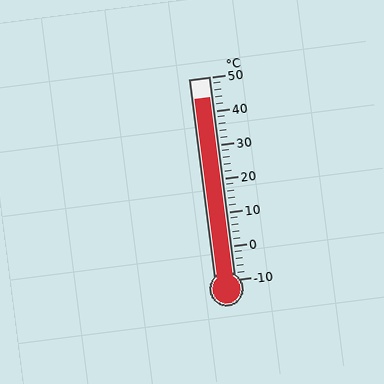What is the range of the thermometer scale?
The thermometer scale ranges from -10°C to 50°C.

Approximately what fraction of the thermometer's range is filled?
The thermometer is filled to approximately 90% of its range.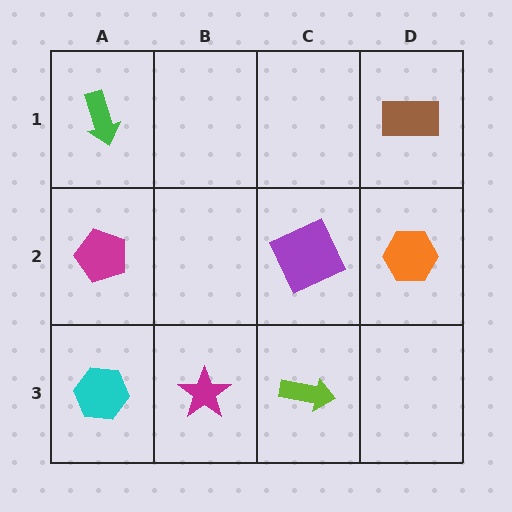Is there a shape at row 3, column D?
No, that cell is empty.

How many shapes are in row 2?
3 shapes.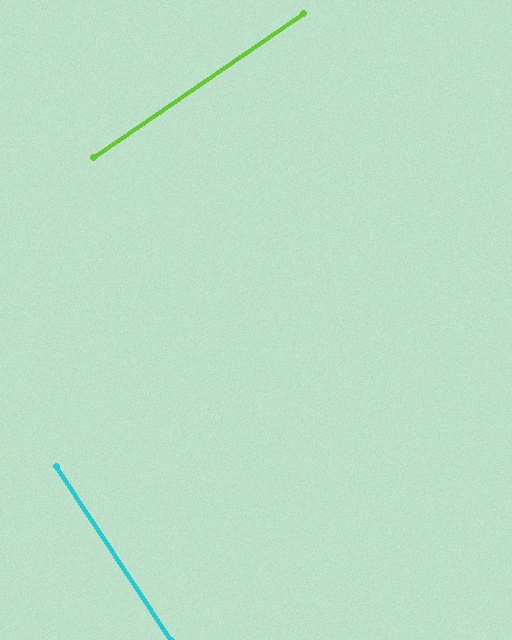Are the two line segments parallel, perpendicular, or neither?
Perpendicular — they meet at approximately 89°.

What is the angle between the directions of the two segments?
Approximately 89 degrees.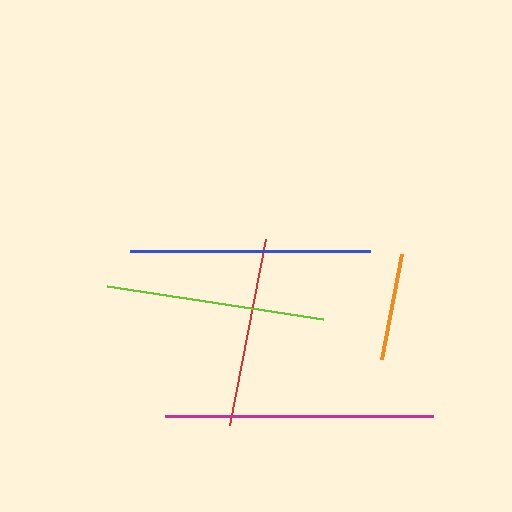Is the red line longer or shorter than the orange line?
The red line is longer than the orange line.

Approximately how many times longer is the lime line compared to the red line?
The lime line is approximately 1.2 times the length of the red line.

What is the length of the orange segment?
The orange segment is approximately 108 pixels long.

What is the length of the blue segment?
The blue segment is approximately 240 pixels long.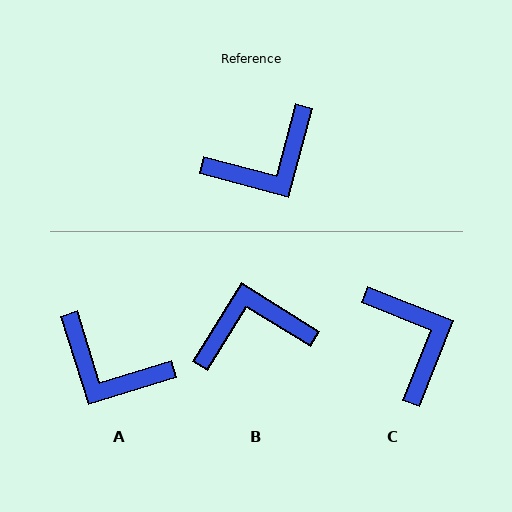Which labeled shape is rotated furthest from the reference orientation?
B, about 163 degrees away.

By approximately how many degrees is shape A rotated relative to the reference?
Approximately 58 degrees clockwise.